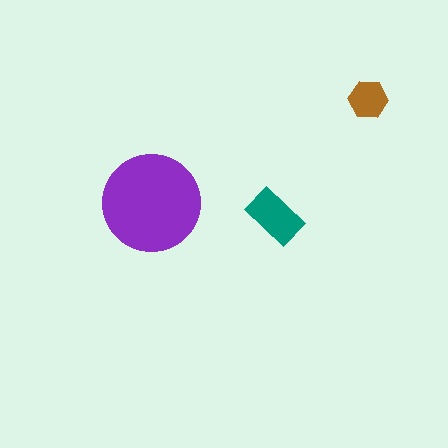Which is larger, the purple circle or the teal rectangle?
The purple circle.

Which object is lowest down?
The teal rectangle is bottommost.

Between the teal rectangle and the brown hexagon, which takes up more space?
The teal rectangle.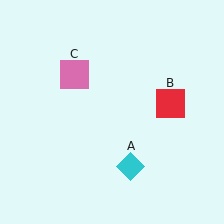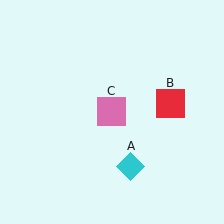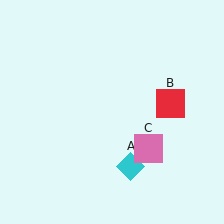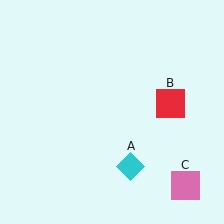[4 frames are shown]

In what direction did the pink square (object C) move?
The pink square (object C) moved down and to the right.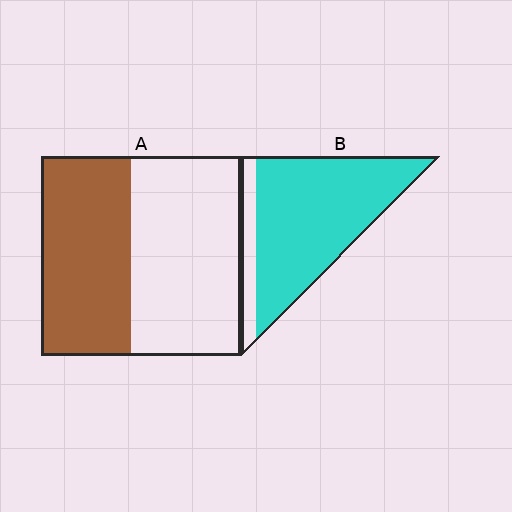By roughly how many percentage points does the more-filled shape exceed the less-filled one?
By roughly 40 percentage points (B over A).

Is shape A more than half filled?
No.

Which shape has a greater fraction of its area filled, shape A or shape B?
Shape B.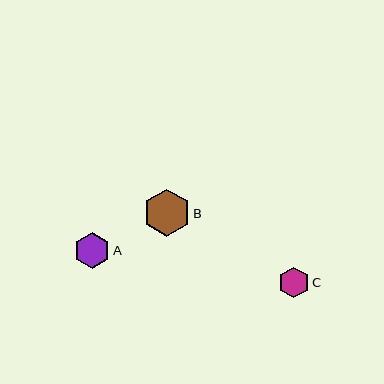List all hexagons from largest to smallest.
From largest to smallest: B, A, C.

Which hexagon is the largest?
Hexagon B is the largest with a size of approximately 47 pixels.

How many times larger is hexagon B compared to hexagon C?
Hexagon B is approximately 1.5 times the size of hexagon C.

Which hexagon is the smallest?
Hexagon C is the smallest with a size of approximately 31 pixels.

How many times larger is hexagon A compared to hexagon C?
Hexagon A is approximately 1.2 times the size of hexagon C.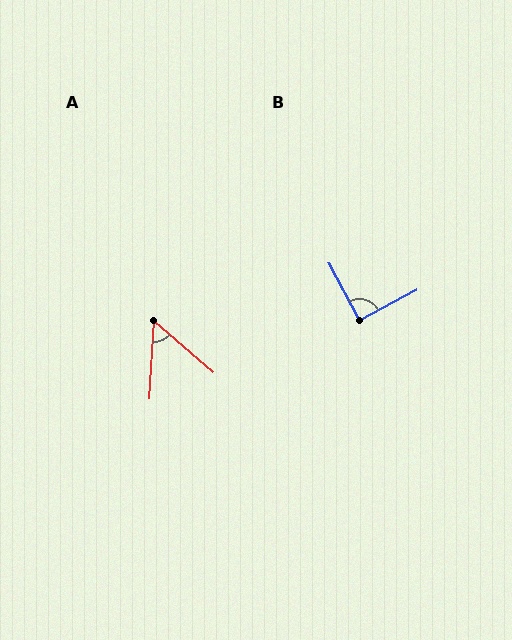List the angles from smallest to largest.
A (52°), B (90°).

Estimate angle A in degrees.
Approximately 52 degrees.